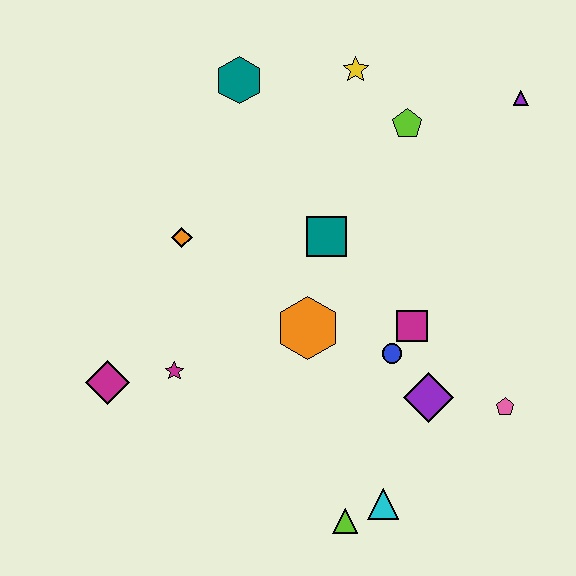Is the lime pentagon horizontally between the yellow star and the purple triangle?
Yes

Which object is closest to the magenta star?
The magenta diamond is closest to the magenta star.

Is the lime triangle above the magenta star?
No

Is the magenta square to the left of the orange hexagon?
No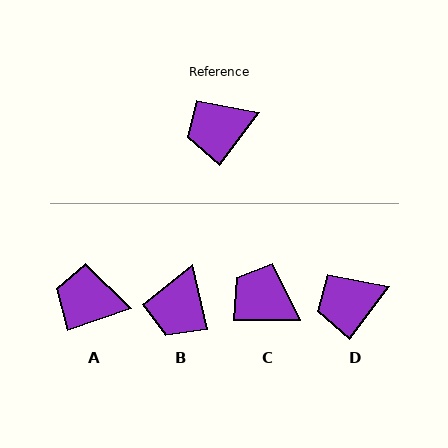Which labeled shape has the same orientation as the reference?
D.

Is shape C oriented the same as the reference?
No, it is off by about 54 degrees.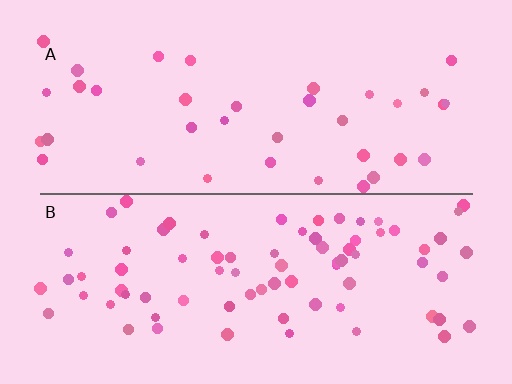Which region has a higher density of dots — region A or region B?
B (the bottom).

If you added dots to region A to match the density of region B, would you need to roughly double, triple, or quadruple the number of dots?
Approximately double.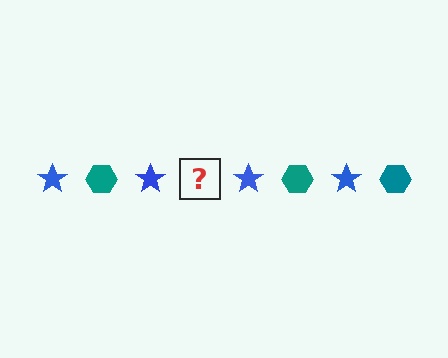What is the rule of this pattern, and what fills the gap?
The rule is that the pattern alternates between blue star and teal hexagon. The gap should be filled with a teal hexagon.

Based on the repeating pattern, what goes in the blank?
The blank should be a teal hexagon.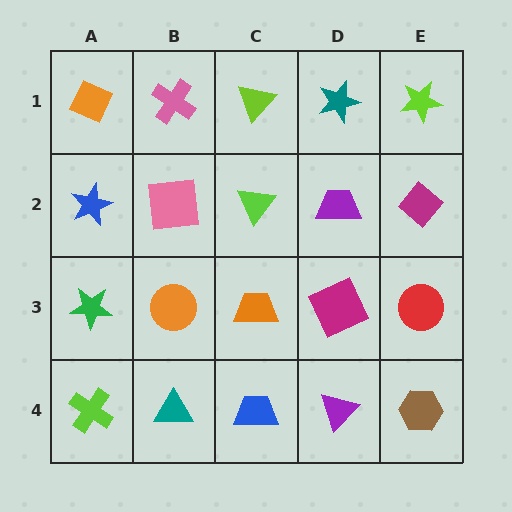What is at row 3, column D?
A magenta square.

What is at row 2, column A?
A blue star.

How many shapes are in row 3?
5 shapes.